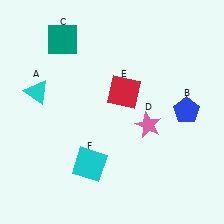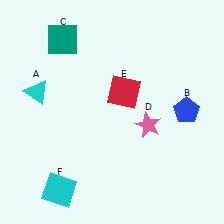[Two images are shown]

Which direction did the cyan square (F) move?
The cyan square (F) moved left.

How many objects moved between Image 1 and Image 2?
1 object moved between the two images.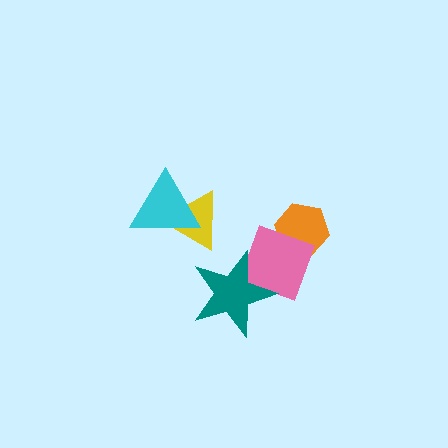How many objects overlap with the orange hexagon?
1 object overlaps with the orange hexagon.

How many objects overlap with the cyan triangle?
1 object overlaps with the cyan triangle.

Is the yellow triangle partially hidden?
Yes, it is partially covered by another shape.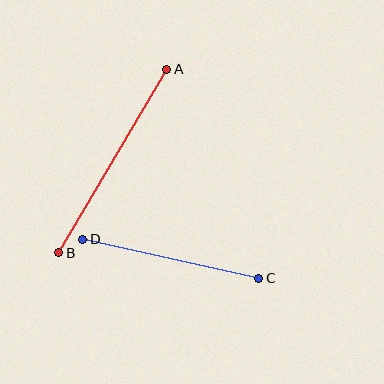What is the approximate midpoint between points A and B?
The midpoint is at approximately (113, 161) pixels.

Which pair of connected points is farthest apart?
Points A and B are farthest apart.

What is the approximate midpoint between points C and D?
The midpoint is at approximately (171, 259) pixels.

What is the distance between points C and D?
The distance is approximately 180 pixels.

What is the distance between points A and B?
The distance is approximately 213 pixels.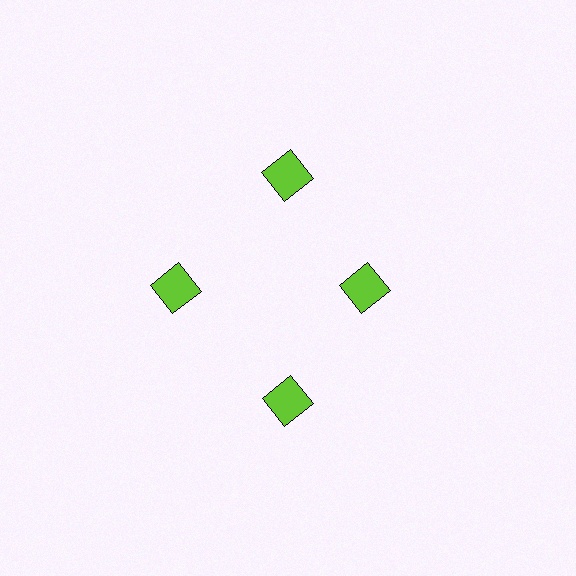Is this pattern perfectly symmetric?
No. The 4 lime squares are arranged in a ring, but one element near the 3 o'clock position is pulled inward toward the center, breaking the 4-fold rotational symmetry.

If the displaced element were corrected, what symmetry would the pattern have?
It would have 4-fold rotational symmetry — the pattern would map onto itself every 90 degrees.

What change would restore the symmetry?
The symmetry would be restored by moving it outward, back onto the ring so that all 4 squares sit at equal angles and equal distance from the center.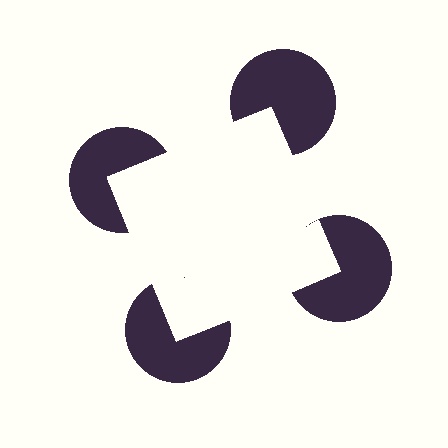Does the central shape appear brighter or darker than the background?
It typically appears slightly brighter than the background, even though no actual brightness change is drawn.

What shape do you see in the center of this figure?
An illusory square — its edges are inferred from the aligned wedge cuts in the pac-man discs, not physically drawn.